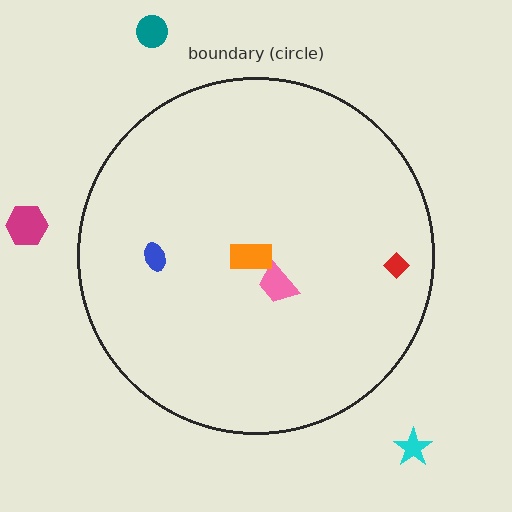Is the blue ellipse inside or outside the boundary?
Inside.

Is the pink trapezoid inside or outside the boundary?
Inside.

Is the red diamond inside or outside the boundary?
Inside.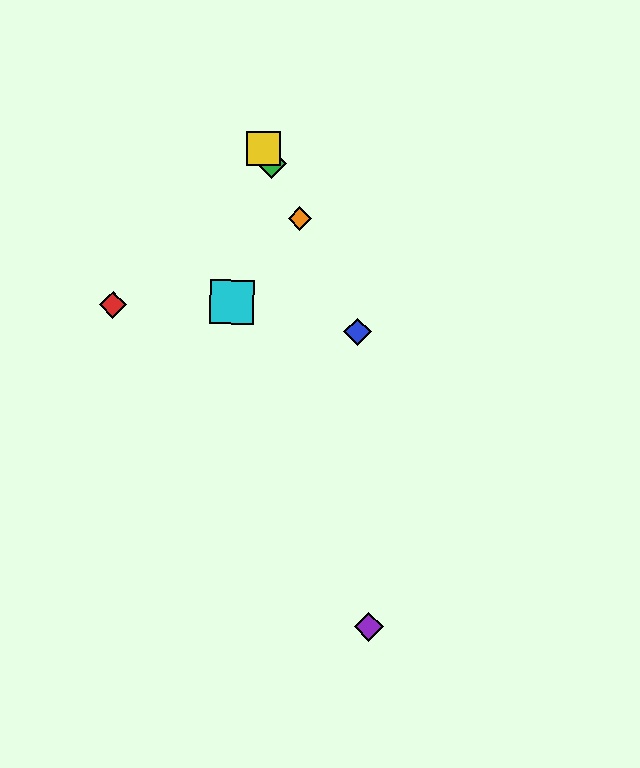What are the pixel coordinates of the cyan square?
The cyan square is at (232, 302).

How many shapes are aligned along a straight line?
4 shapes (the blue diamond, the green diamond, the yellow square, the orange diamond) are aligned along a straight line.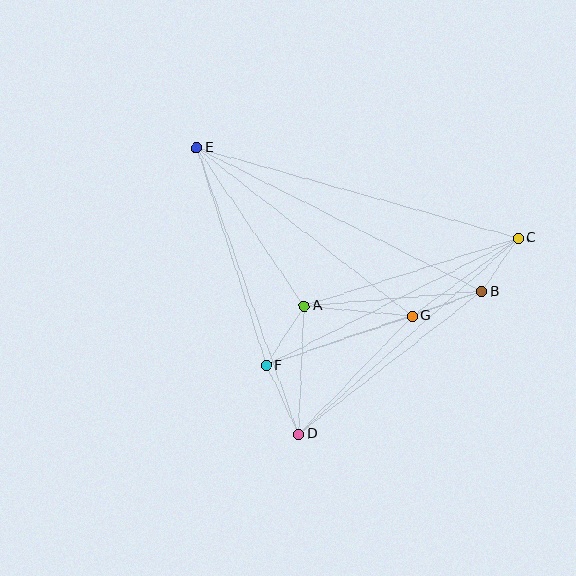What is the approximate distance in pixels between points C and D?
The distance between C and D is approximately 294 pixels.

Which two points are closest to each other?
Points B and C are closest to each other.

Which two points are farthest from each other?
Points C and E are farthest from each other.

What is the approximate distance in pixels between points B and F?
The distance between B and F is approximately 228 pixels.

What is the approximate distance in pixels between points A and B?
The distance between A and B is approximately 178 pixels.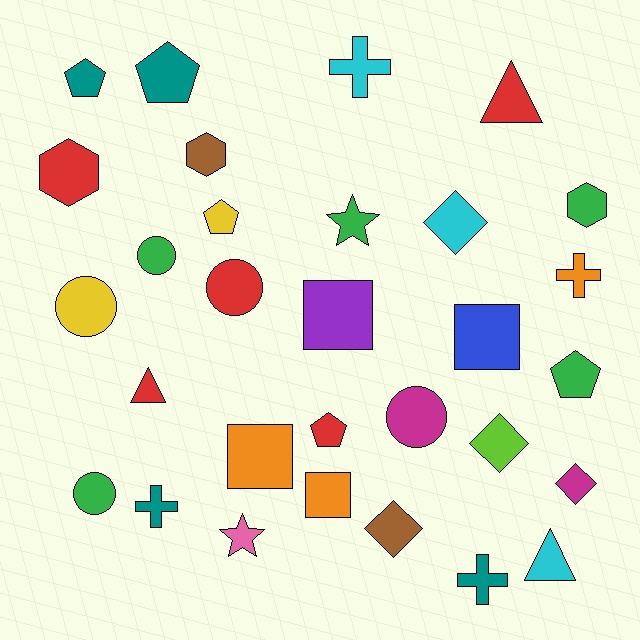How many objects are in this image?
There are 30 objects.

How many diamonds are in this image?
There are 4 diamonds.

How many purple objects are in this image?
There is 1 purple object.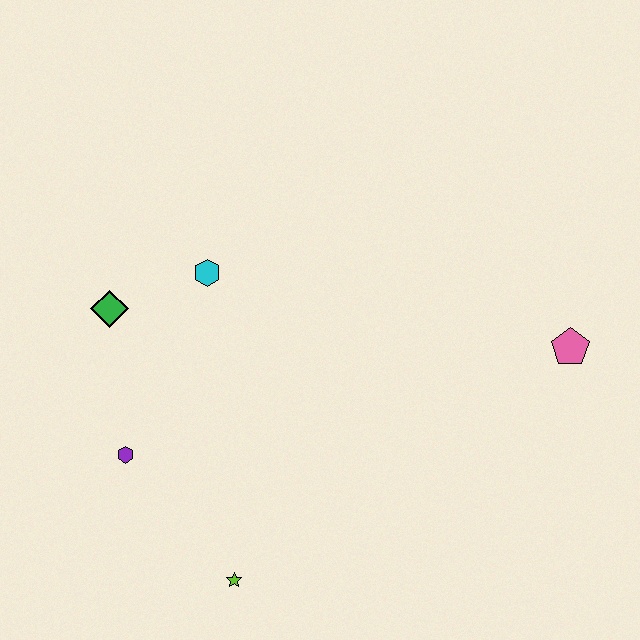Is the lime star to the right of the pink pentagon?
No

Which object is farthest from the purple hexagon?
The pink pentagon is farthest from the purple hexagon.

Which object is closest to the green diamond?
The cyan hexagon is closest to the green diamond.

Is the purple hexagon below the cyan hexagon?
Yes